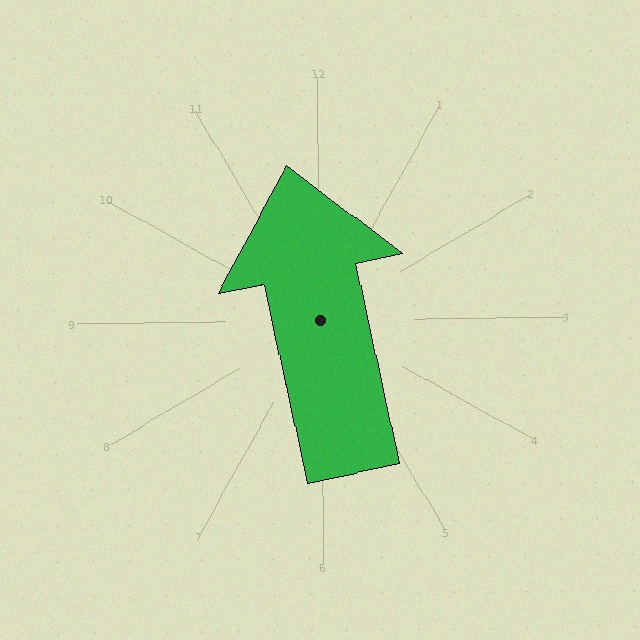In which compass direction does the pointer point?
North.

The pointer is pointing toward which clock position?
Roughly 12 o'clock.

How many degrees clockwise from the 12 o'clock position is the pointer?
Approximately 348 degrees.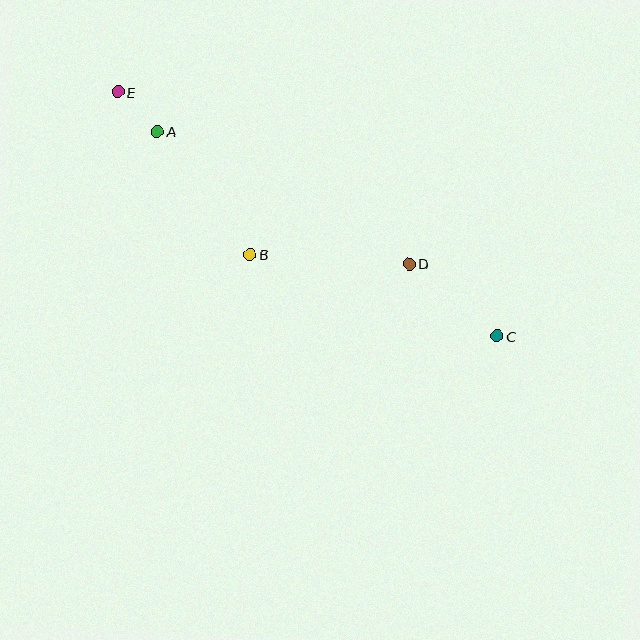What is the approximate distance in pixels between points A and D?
The distance between A and D is approximately 284 pixels.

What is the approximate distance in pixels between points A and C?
The distance between A and C is approximately 396 pixels.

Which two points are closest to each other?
Points A and E are closest to each other.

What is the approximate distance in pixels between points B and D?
The distance between B and D is approximately 159 pixels.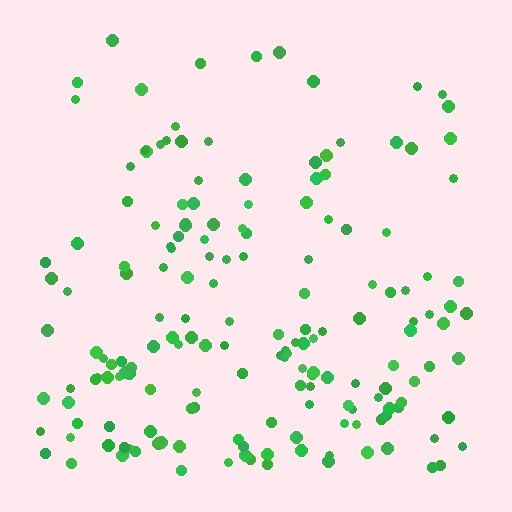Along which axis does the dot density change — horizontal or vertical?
Vertical.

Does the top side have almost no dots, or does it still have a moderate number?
Still a moderate number, just noticeably fewer than the bottom.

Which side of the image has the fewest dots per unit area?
The top.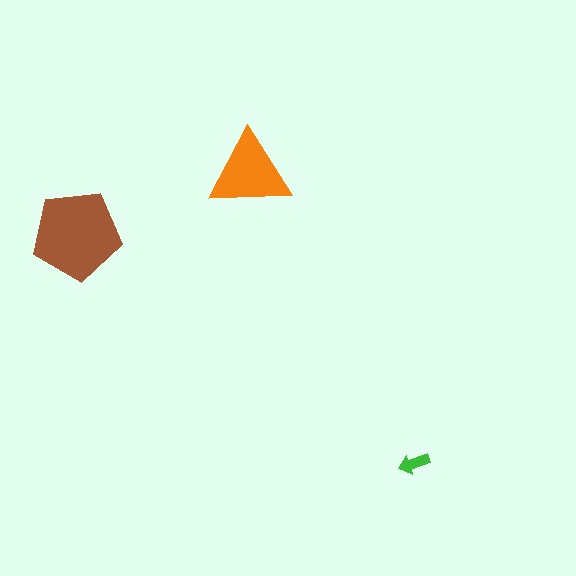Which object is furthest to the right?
The green arrow is rightmost.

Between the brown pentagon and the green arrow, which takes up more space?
The brown pentagon.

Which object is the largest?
The brown pentagon.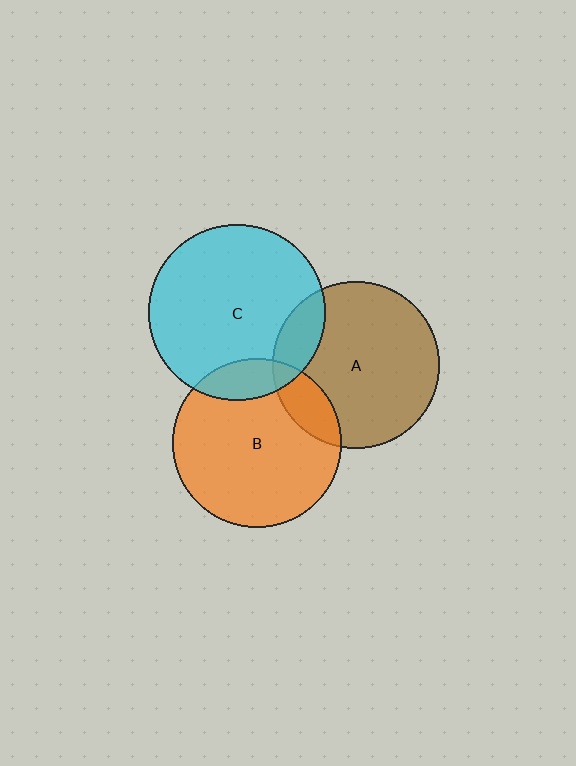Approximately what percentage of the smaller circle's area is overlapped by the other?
Approximately 15%.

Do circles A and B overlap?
Yes.